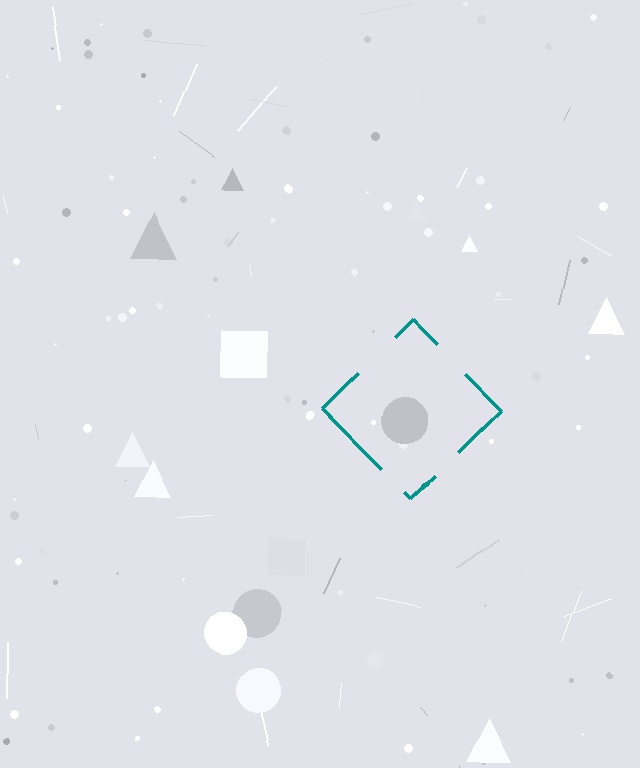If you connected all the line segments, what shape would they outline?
They would outline a diamond.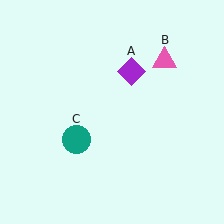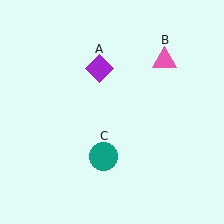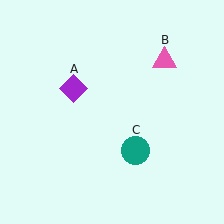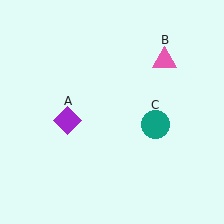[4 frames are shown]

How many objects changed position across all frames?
2 objects changed position: purple diamond (object A), teal circle (object C).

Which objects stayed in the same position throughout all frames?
Pink triangle (object B) remained stationary.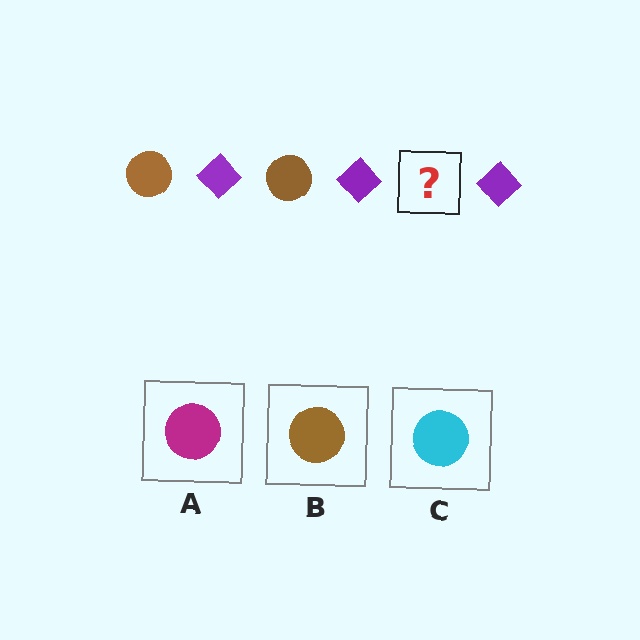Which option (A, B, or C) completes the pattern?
B.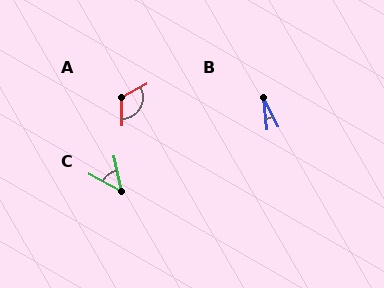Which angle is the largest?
A, at approximately 118 degrees.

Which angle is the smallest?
B, at approximately 20 degrees.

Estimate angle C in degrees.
Approximately 50 degrees.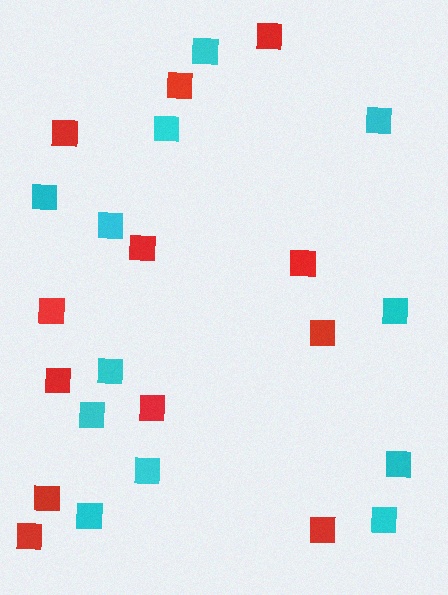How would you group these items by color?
There are 2 groups: one group of red squares (12) and one group of cyan squares (12).